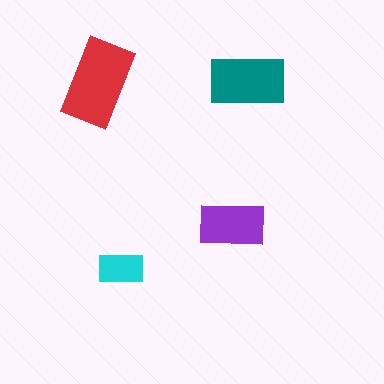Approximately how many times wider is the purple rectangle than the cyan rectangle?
About 1.5 times wider.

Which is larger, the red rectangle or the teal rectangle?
The red one.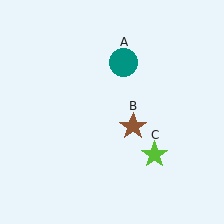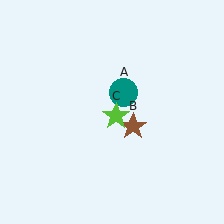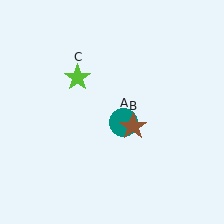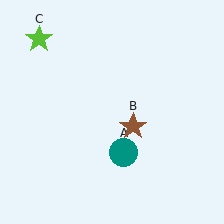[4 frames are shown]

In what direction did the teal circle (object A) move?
The teal circle (object A) moved down.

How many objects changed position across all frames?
2 objects changed position: teal circle (object A), lime star (object C).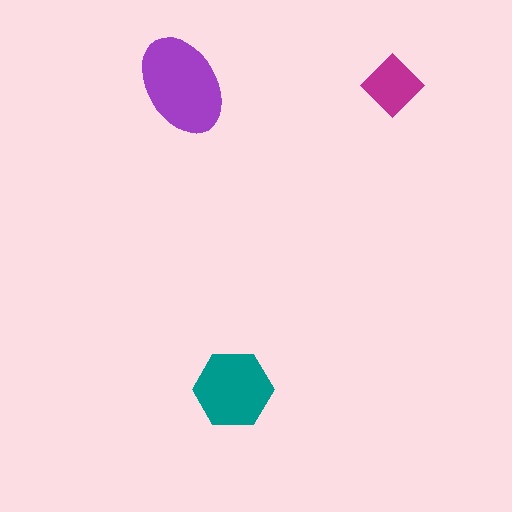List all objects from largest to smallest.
The purple ellipse, the teal hexagon, the magenta diamond.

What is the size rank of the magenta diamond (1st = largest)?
3rd.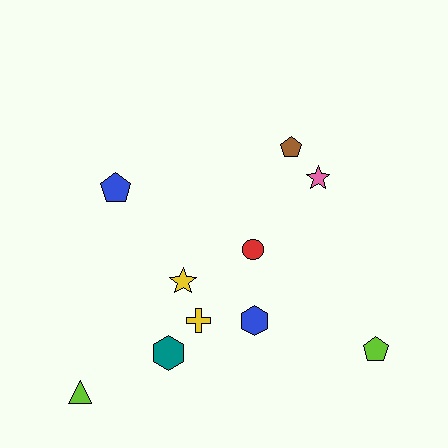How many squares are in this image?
There are no squares.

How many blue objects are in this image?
There are 2 blue objects.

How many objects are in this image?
There are 10 objects.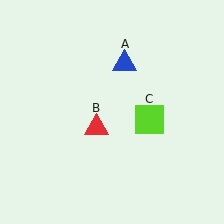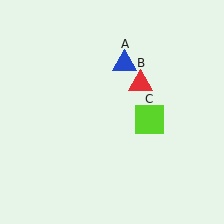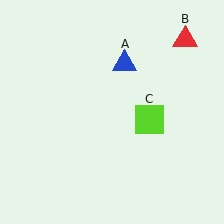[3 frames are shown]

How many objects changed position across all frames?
1 object changed position: red triangle (object B).